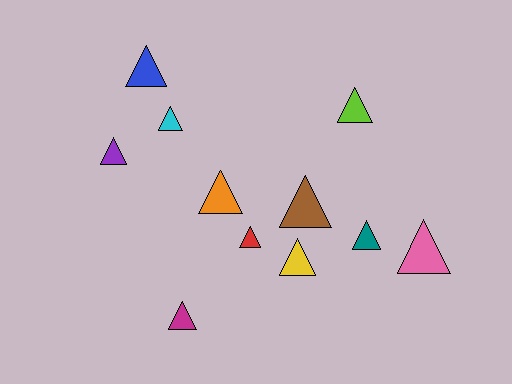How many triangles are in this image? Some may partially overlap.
There are 11 triangles.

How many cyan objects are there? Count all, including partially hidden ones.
There is 1 cyan object.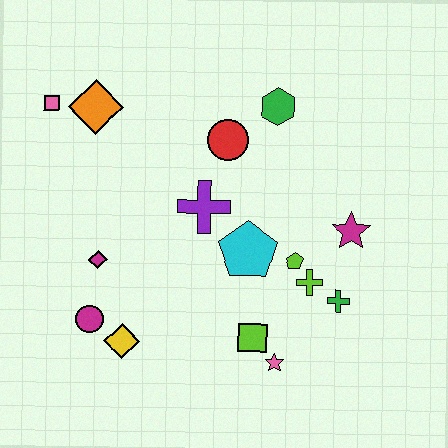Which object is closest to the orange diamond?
The pink square is closest to the orange diamond.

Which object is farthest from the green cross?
The pink square is farthest from the green cross.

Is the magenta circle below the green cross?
Yes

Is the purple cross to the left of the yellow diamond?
No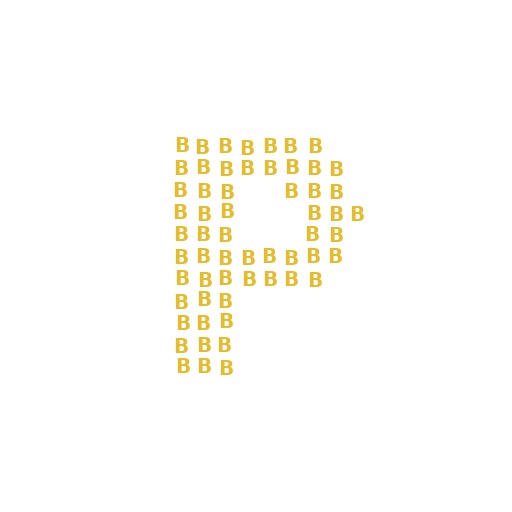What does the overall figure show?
The overall figure shows the letter P.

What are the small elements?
The small elements are letter B's.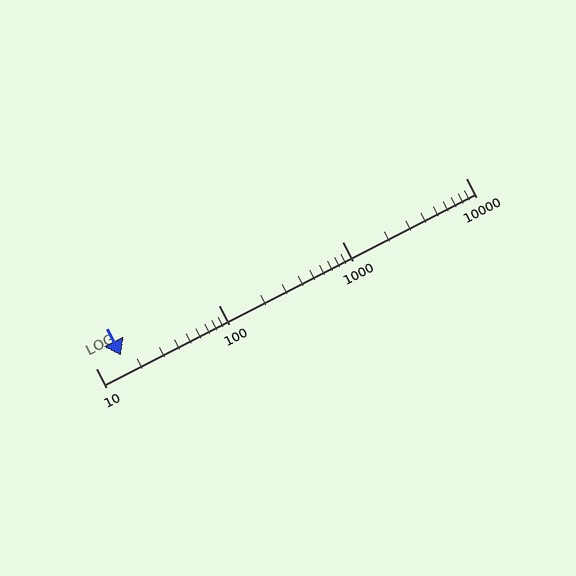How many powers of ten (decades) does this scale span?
The scale spans 3 decades, from 10 to 10000.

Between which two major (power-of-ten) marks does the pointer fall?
The pointer is between 10 and 100.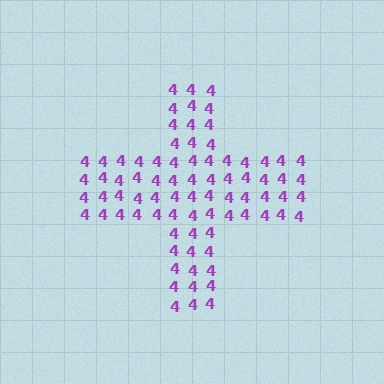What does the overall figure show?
The overall figure shows a cross.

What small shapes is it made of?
It is made of small digit 4's.